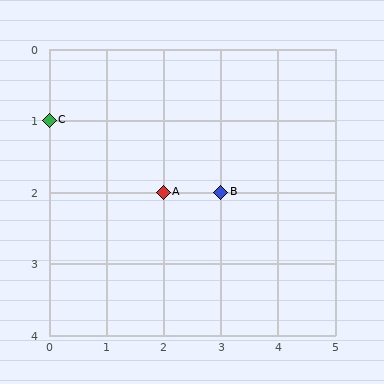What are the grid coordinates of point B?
Point B is at grid coordinates (3, 2).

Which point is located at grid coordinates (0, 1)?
Point C is at (0, 1).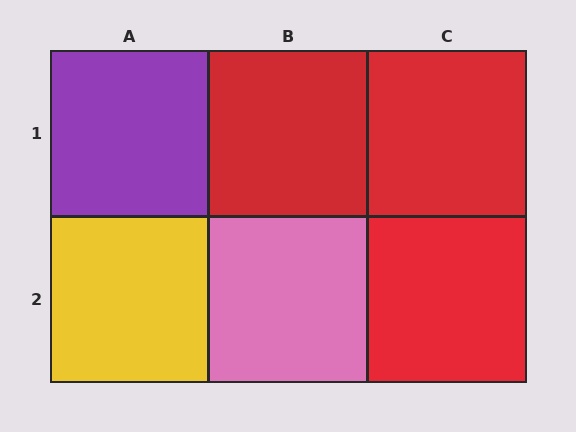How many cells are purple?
1 cell is purple.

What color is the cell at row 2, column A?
Yellow.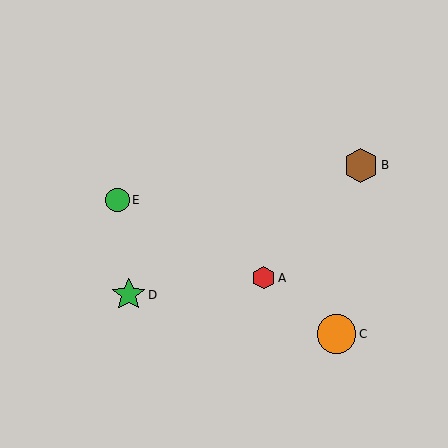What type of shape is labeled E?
Shape E is a green circle.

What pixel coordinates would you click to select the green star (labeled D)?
Click at (129, 295) to select the green star D.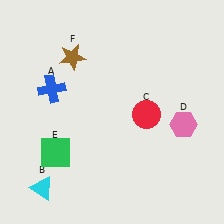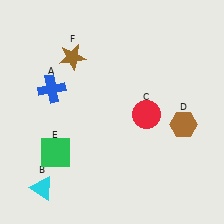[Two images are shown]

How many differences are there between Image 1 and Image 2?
There is 1 difference between the two images.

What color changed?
The hexagon (D) changed from pink in Image 1 to brown in Image 2.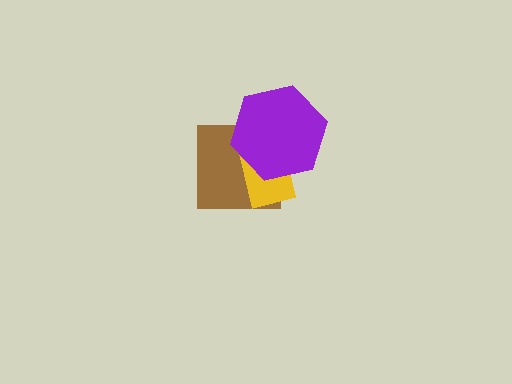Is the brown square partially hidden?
Yes, it is partially covered by another shape.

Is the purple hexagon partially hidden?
No, no other shape covers it.